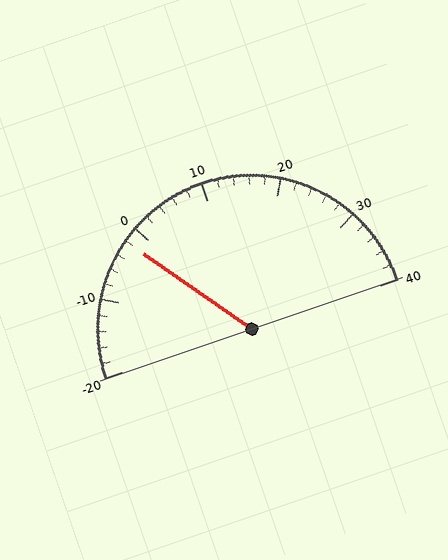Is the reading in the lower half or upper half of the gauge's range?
The reading is in the lower half of the range (-20 to 40).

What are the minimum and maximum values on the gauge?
The gauge ranges from -20 to 40.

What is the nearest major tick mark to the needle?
The nearest major tick mark is 0.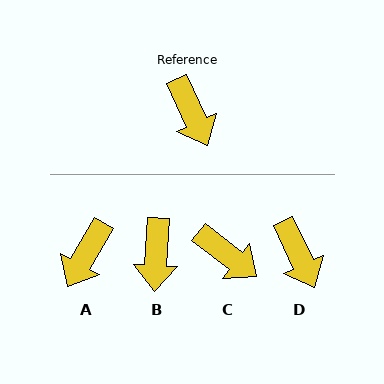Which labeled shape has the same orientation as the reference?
D.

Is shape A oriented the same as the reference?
No, it is off by about 55 degrees.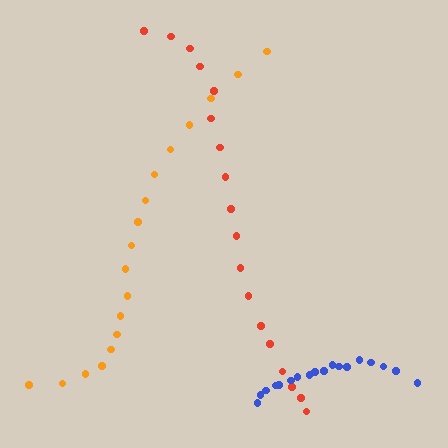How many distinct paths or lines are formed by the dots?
There are 3 distinct paths.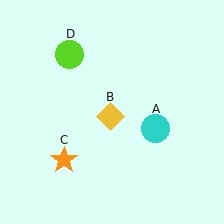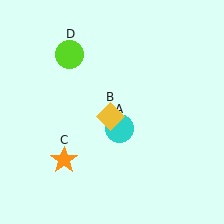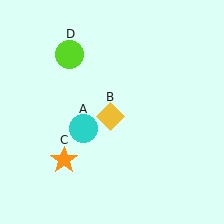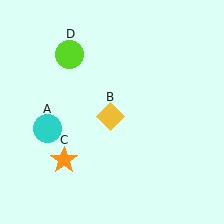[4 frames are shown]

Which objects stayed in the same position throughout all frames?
Yellow diamond (object B) and orange star (object C) and lime circle (object D) remained stationary.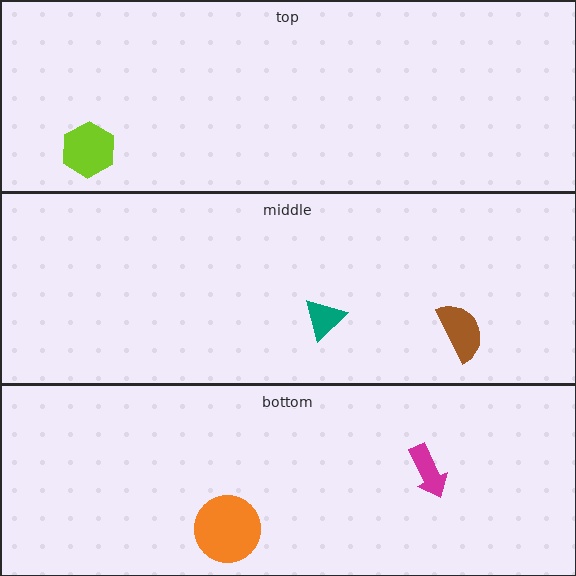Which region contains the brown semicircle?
The middle region.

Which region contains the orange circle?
The bottom region.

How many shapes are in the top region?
1.